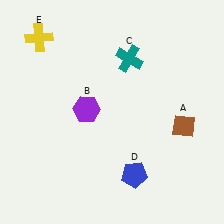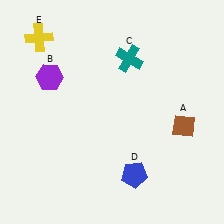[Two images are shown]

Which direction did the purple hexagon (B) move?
The purple hexagon (B) moved left.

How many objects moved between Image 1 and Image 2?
1 object moved between the two images.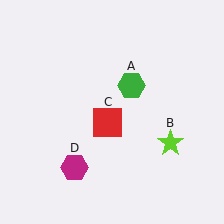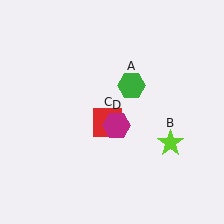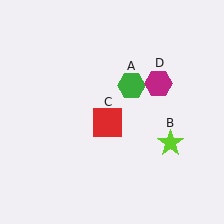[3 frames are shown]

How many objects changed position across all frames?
1 object changed position: magenta hexagon (object D).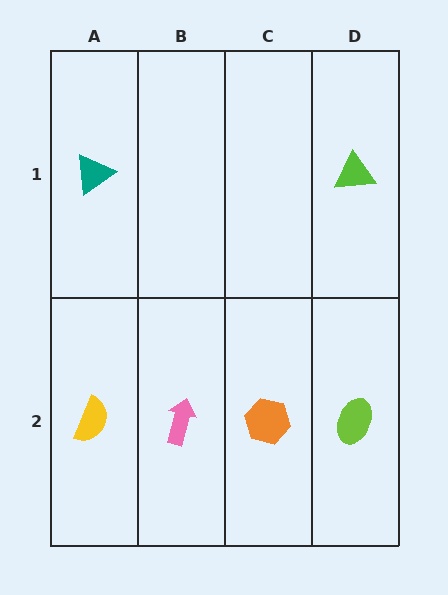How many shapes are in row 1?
2 shapes.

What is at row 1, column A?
A teal triangle.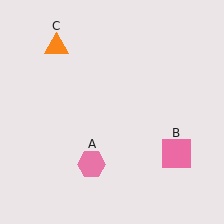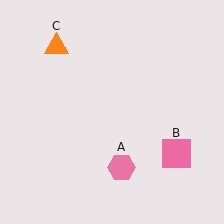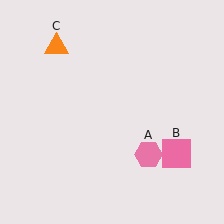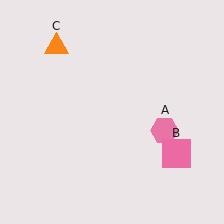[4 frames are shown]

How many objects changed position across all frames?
1 object changed position: pink hexagon (object A).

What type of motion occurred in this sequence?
The pink hexagon (object A) rotated counterclockwise around the center of the scene.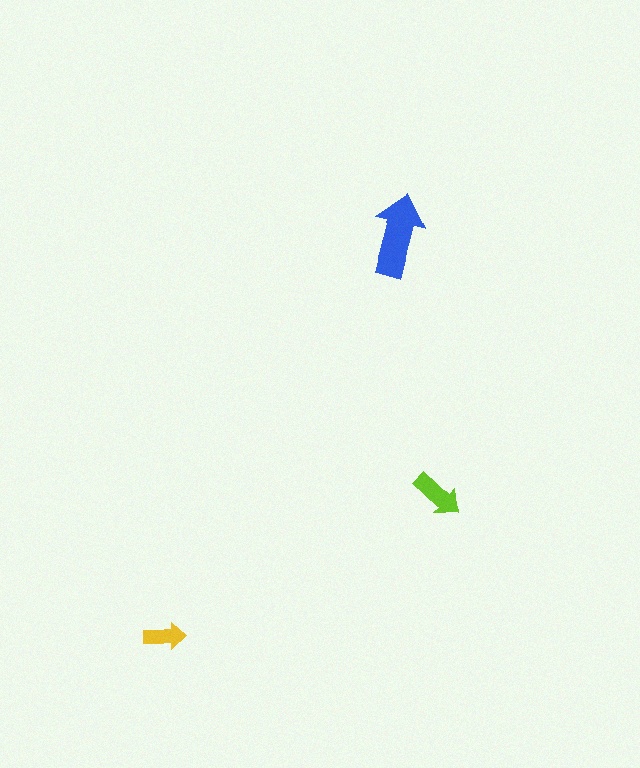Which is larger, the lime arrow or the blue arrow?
The blue one.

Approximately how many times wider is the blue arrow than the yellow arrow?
About 2 times wider.